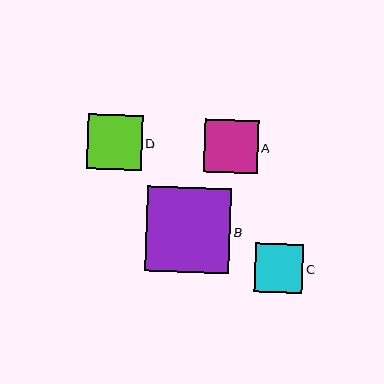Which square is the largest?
Square B is the largest with a size of approximately 85 pixels.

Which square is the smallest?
Square C is the smallest with a size of approximately 48 pixels.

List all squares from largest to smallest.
From largest to smallest: B, D, A, C.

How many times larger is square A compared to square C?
Square A is approximately 1.1 times the size of square C.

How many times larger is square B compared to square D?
Square B is approximately 1.5 times the size of square D.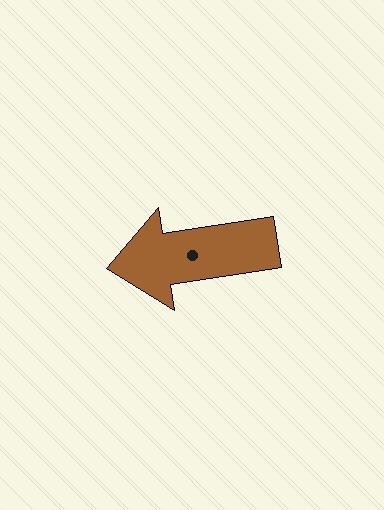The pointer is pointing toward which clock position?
Roughly 9 o'clock.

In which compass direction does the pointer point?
West.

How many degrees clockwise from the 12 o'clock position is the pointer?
Approximately 261 degrees.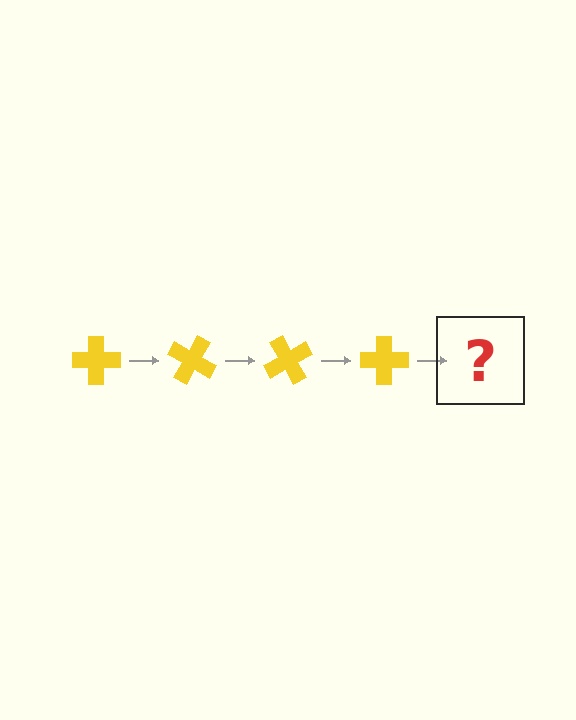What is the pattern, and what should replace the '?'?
The pattern is that the cross rotates 30 degrees each step. The '?' should be a yellow cross rotated 120 degrees.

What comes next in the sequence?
The next element should be a yellow cross rotated 120 degrees.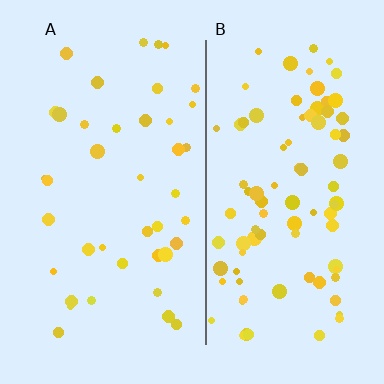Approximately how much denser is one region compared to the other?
Approximately 2.1× — region B over region A.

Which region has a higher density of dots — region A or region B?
B (the right).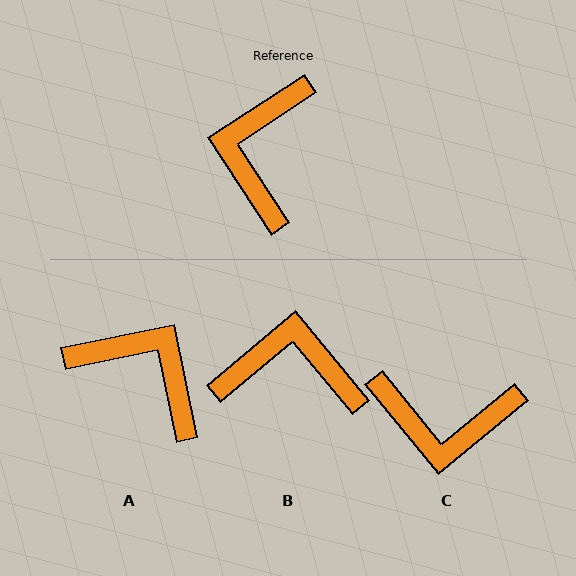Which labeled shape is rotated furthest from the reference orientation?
A, about 112 degrees away.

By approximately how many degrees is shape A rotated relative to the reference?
Approximately 112 degrees clockwise.